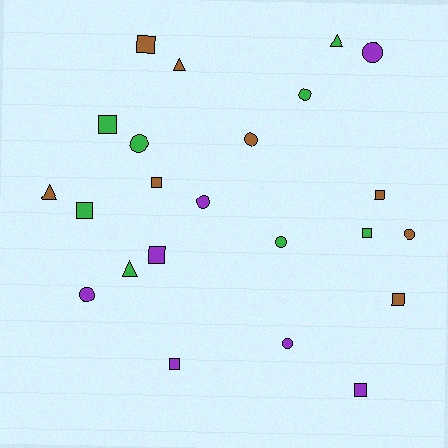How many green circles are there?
There are 3 green circles.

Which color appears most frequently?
Brown, with 8 objects.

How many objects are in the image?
There are 23 objects.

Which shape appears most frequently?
Square, with 10 objects.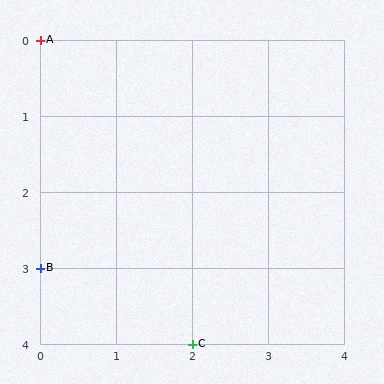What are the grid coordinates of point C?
Point C is at grid coordinates (2, 4).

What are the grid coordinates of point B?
Point B is at grid coordinates (0, 3).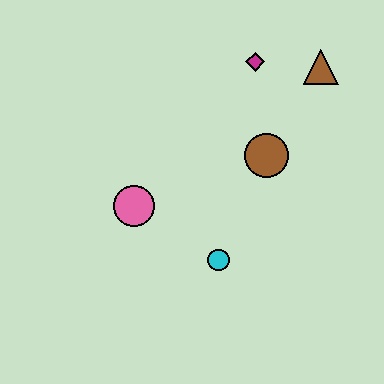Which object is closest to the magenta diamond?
The brown triangle is closest to the magenta diamond.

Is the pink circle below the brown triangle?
Yes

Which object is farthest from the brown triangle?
The pink circle is farthest from the brown triangle.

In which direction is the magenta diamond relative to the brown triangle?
The magenta diamond is to the left of the brown triangle.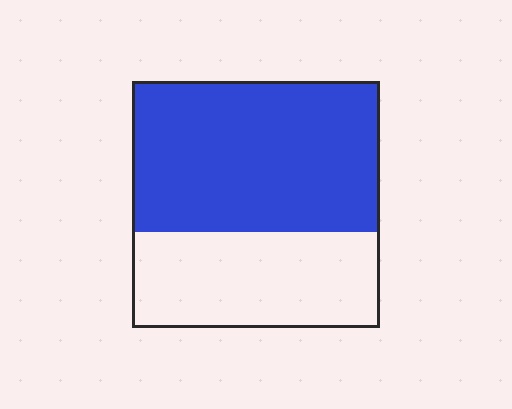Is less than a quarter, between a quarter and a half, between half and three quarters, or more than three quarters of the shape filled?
Between half and three quarters.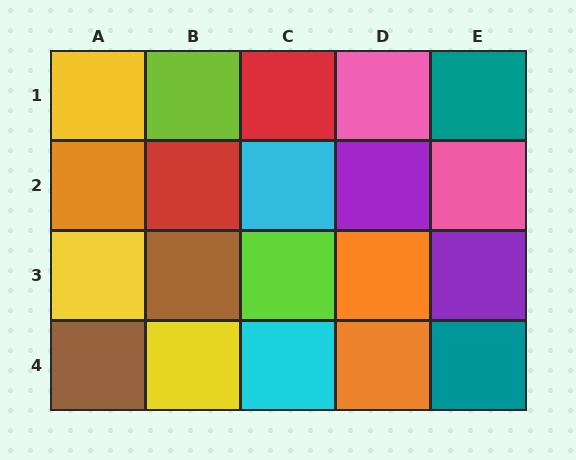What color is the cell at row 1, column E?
Teal.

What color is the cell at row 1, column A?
Yellow.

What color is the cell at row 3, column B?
Brown.